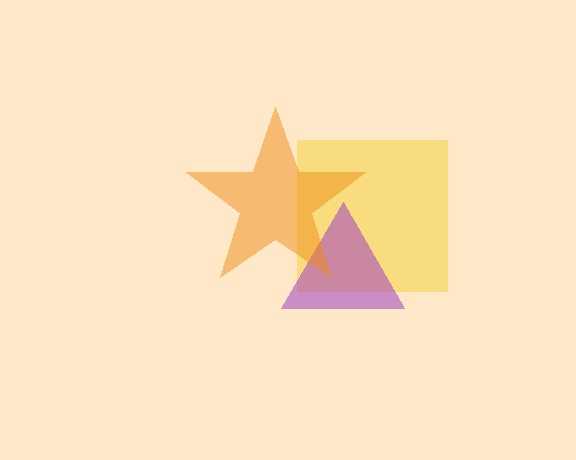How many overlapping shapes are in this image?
There are 3 overlapping shapes in the image.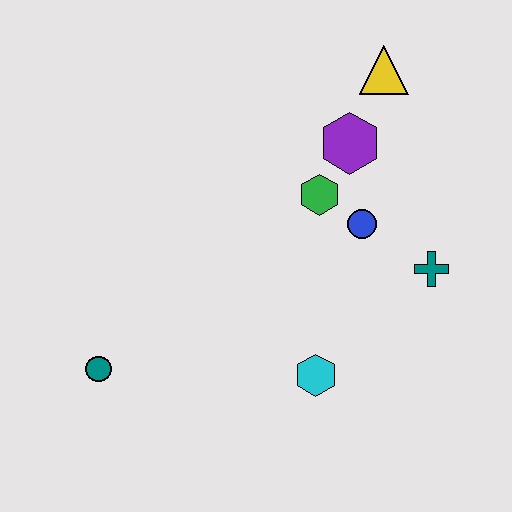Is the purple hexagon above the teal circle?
Yes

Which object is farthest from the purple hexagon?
The teal circle is farthest from the purple hexagon.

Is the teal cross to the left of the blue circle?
No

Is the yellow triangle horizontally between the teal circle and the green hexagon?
No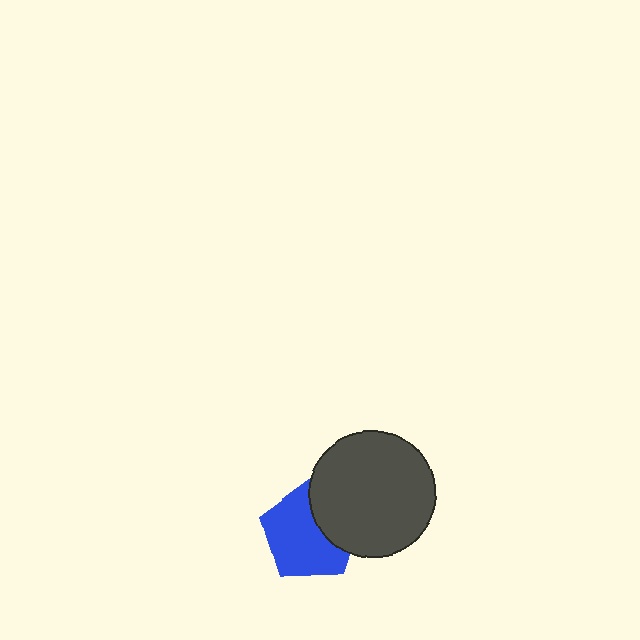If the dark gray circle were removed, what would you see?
You would see the complete blue pentagon.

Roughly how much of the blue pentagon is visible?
Most of it is visible (roughly 69%).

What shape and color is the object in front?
The object in front is a dark gray circle.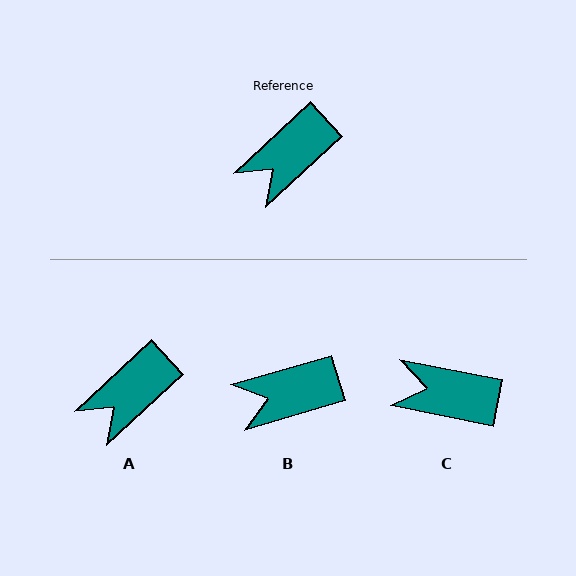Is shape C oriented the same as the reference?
No, it is off by about 54 degrees.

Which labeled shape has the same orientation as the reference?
A.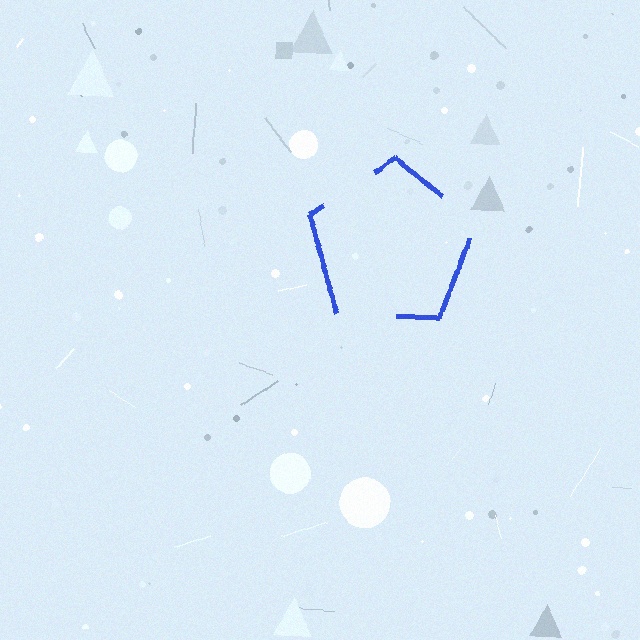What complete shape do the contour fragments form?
The contour fragments form a pentagon.